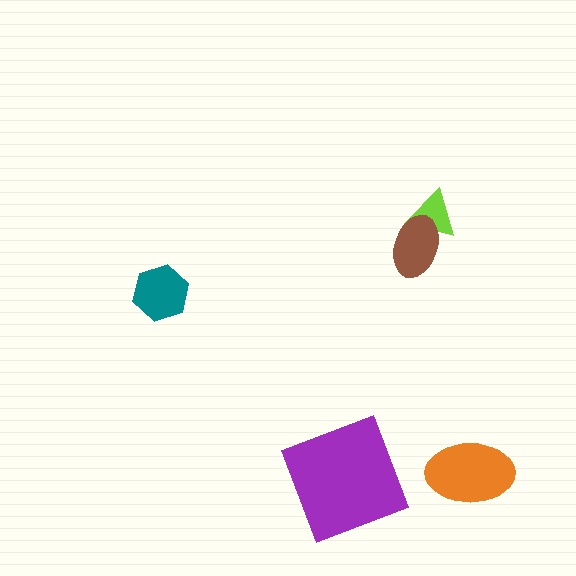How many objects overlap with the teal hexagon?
0 objects overlap with the teal hexagon.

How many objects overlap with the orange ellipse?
0 objects overlap with the orange ellipse.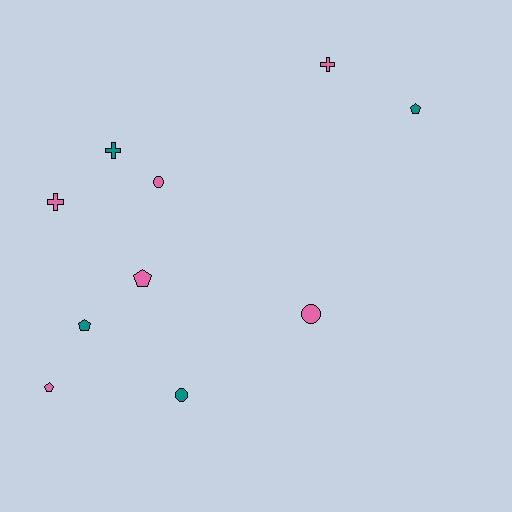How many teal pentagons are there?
There are 2 teal pentagons.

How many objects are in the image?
There are 10 objects.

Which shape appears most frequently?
Pentagon, with 4 objects.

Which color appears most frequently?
Pink, with 6 objects.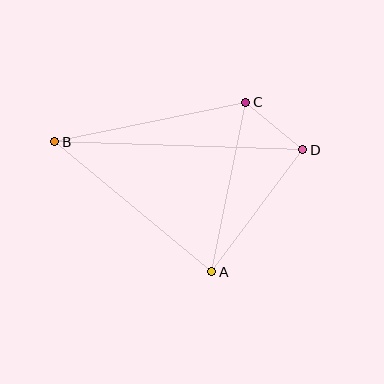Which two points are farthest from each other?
Points B and D are farthest from each other.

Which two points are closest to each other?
Points C and D are closest to each other.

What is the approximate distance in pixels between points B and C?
The distance between B and C is approximately 195 pixels.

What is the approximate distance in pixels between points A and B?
The distance between A and B is approximately 204 pixels.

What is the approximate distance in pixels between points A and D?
The distance between A and D is approximately 152 pixels.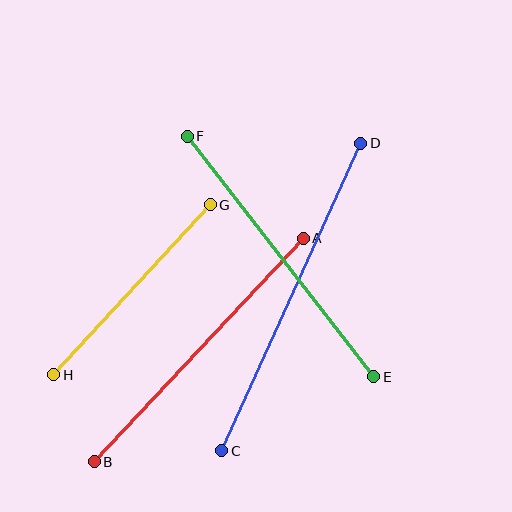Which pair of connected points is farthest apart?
Points C and D are farthest apart.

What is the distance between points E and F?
The distance is approximately 304 pixels.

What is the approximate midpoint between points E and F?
The midpoint is at approximately (280, 256) pixels.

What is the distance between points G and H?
The distance is approximately 231 pixels.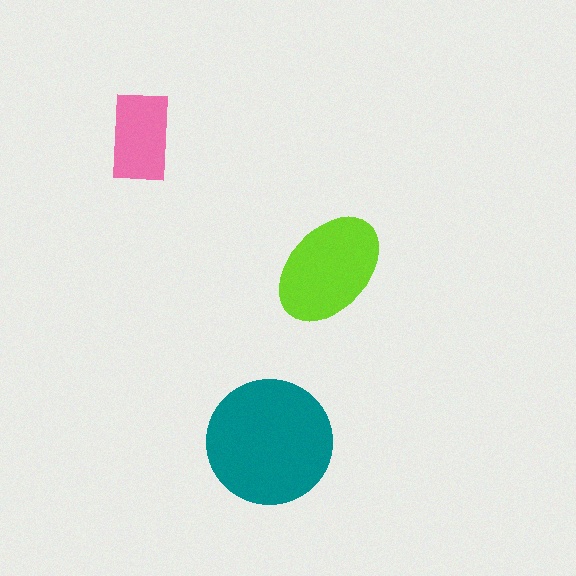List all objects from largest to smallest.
The teal circle, the lime ellipse, the pink rectangle.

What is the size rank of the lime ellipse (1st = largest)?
2nd.